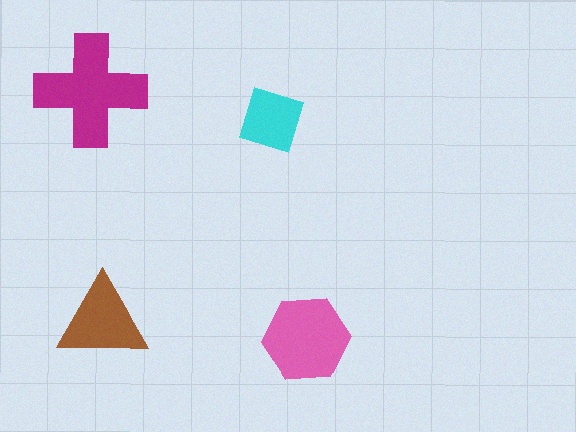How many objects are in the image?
There are 4 objects in the image.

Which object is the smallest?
The cyan diamond.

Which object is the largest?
The magenta cross.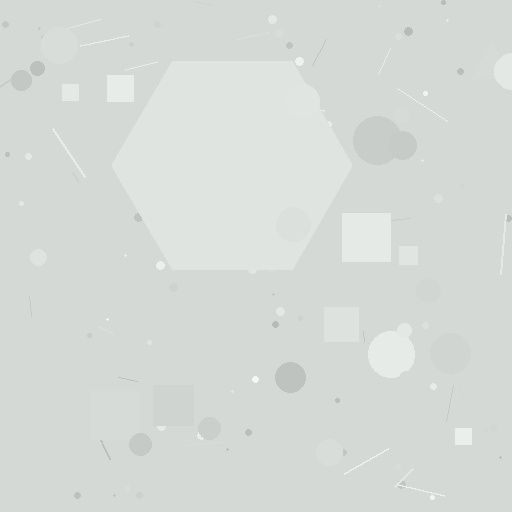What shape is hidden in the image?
A hexagon is hidden in the image.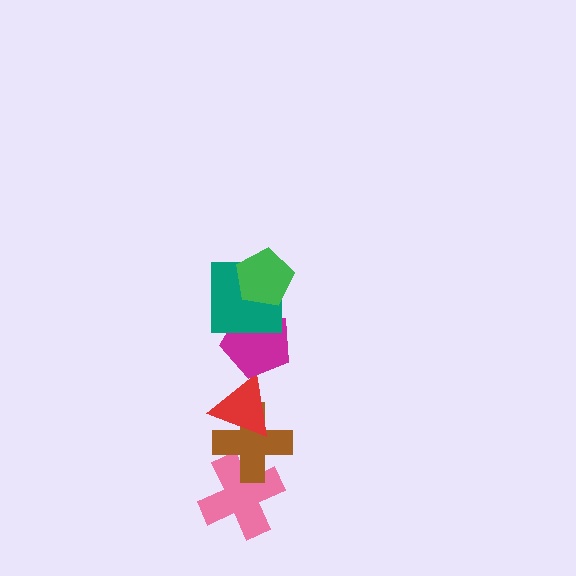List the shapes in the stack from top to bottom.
From top to bottom: the green pentagon, the teal square, the magenta pentagon, the red triangle, the brown cross, the pink cross.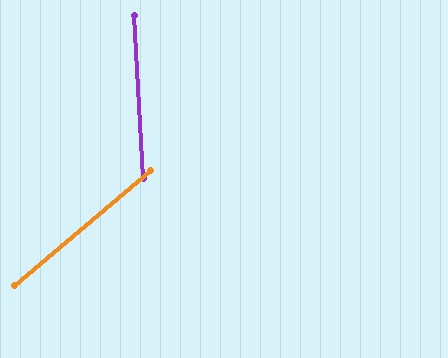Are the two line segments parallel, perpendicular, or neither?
Neither parallel nor perpendicular — they differ by about 53°.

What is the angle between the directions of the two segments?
Approximately 53 degrees.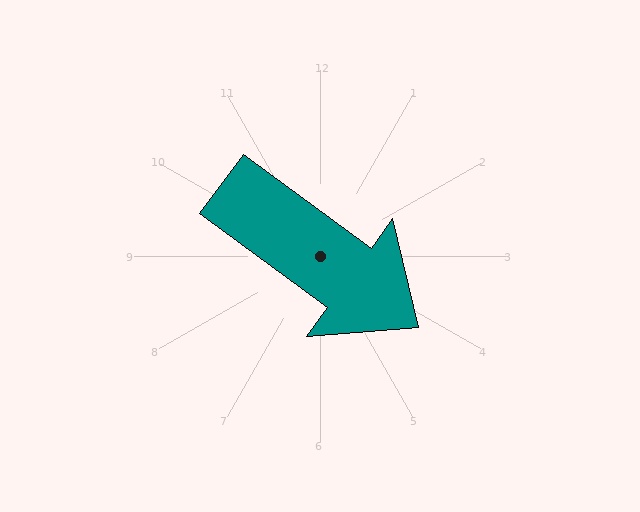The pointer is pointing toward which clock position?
Roughly 4 o'clock.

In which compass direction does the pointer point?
Southeast.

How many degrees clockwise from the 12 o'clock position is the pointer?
Approximately 126 degrees.